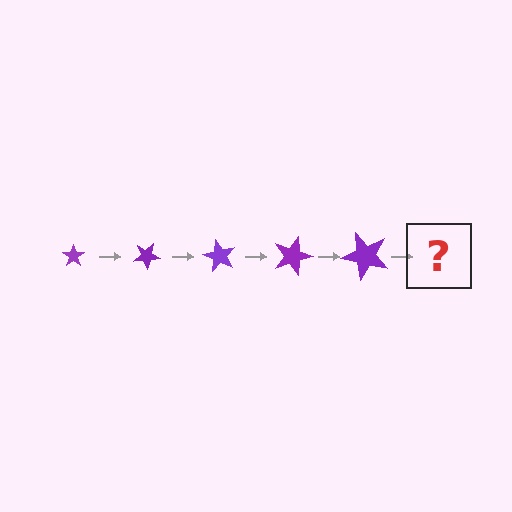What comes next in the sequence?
The next element should be a star, larger than the previous one and rotated 150 degrees from the start.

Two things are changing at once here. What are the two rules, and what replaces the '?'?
The two rules are that the star grows larger each step and it rotates 30 degrees each step. The '?' should be a star, larger than the previous one and rotated 150 degrees from the start.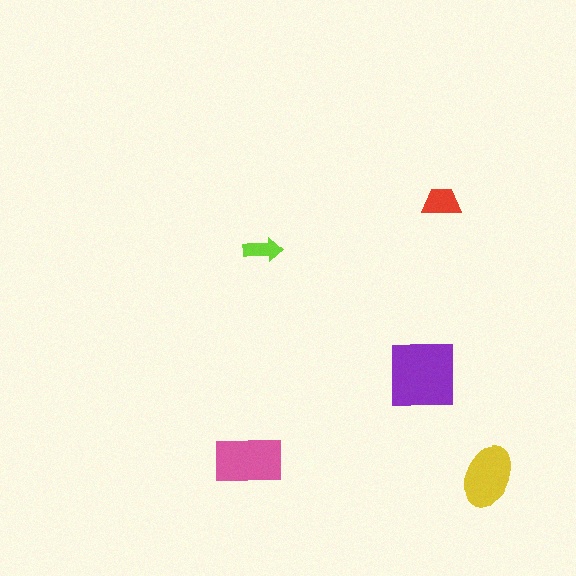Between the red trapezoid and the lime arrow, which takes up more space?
The red trapezoid.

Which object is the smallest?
The lime arrow.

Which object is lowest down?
The yellow ellipse is bottommost.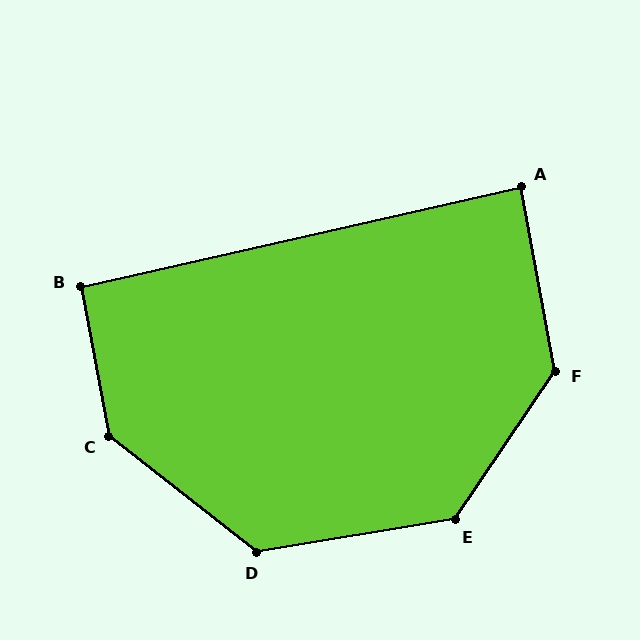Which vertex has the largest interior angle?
C, at approximately 139 degrees.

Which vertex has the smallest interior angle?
A, at approximately 88 degrees.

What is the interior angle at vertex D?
Approximately 132 degrees (obtuse).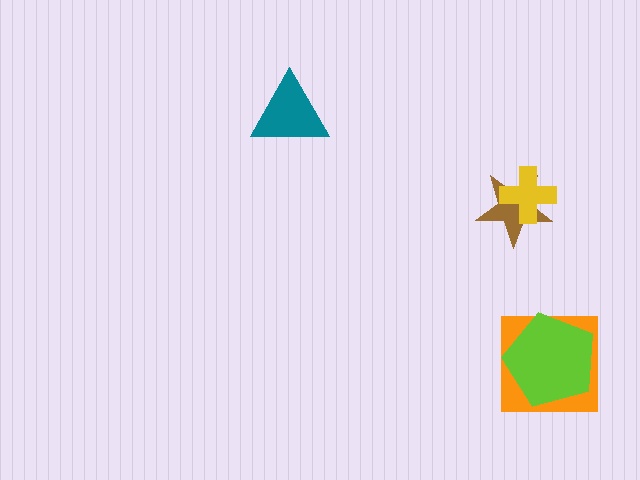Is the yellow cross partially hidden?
No, no other shape covers it.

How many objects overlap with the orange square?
1 object overlaps with the orange square.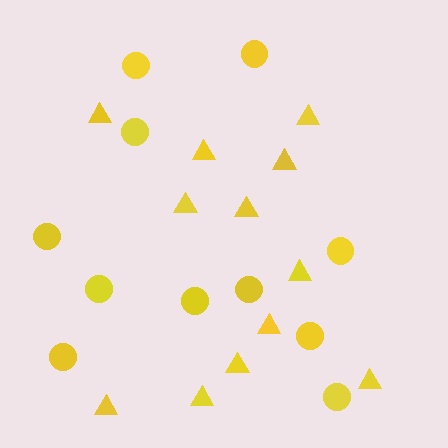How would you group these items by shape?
There are 2 groups: one group of circles (11) and one group of triangles (12).